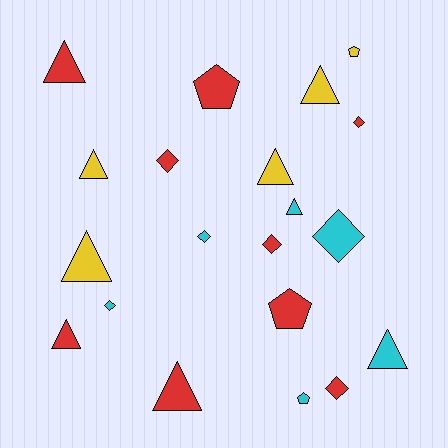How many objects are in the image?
There are 20 objects.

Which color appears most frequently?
Red, with 9 objects.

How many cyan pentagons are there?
There is 1 cyan pentagon.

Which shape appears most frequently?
Triangle, with 9 objects.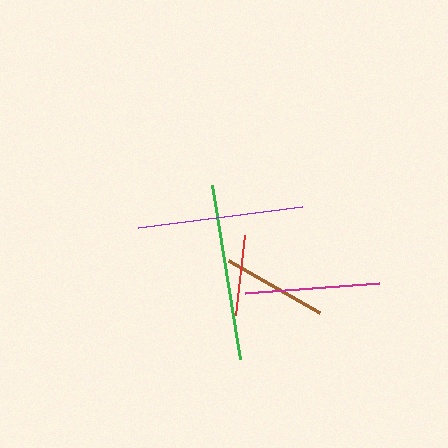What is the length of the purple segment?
The purple segment is approximately 165 pixels long.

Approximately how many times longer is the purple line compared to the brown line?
The purple line is approximately 1.6 times the length of the brown line.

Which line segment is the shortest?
The red line is the shortest at approximately 81 pixels.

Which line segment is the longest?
The green line is the longest at approximately 177 pixels.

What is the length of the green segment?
The green segment is approximately 177 pixels long.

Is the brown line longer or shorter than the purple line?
The purple line is longer than the brown line.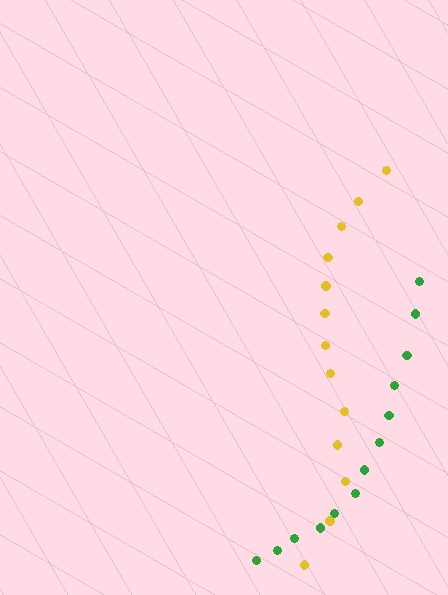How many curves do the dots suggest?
There are 2 distinct paths.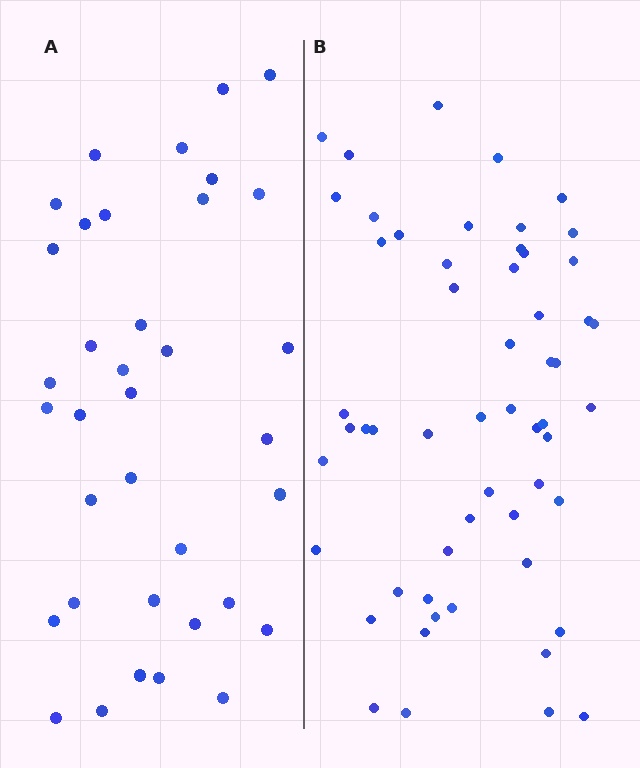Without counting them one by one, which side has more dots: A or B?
Region B (the right region) has more dots.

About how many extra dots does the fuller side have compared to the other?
Region B has approximately 20 more dots than region A.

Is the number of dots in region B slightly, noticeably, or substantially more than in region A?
Region B has substantially more. The ratio is roughly 1.6 to 1.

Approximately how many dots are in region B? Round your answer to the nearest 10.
About 60 dots. (The exact count is 56, which rounds to 60.)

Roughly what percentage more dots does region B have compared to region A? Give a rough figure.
About 55% more.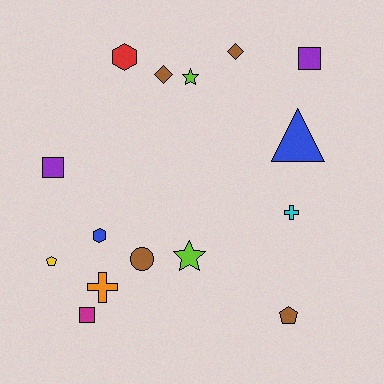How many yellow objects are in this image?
There is 1 yellow object.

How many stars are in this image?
There are 2 stars.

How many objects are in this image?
There are 15 objects.